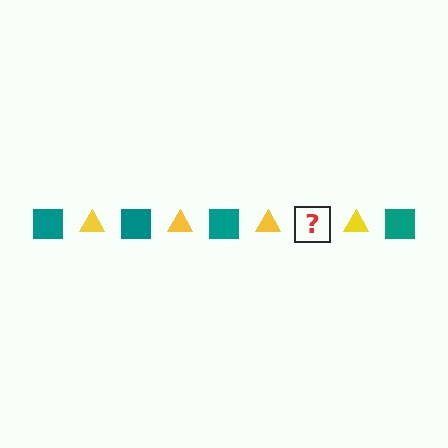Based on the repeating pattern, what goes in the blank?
The blank should be a teal square.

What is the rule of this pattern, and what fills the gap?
The rule is that the pattern alternates between teal square and yellow triangle. The gap should be filled with a teal square.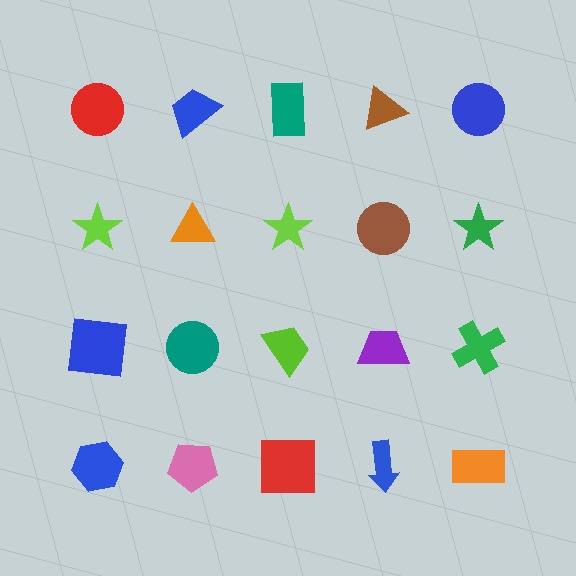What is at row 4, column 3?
A red square.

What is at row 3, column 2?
A teal circle.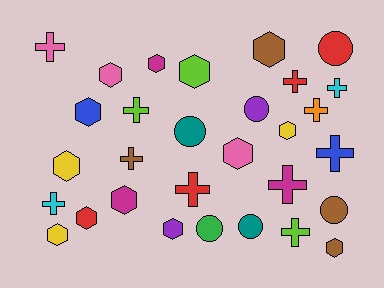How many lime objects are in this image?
There are 3 lime objects.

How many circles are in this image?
There are 6 circles.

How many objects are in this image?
There are 30 objects.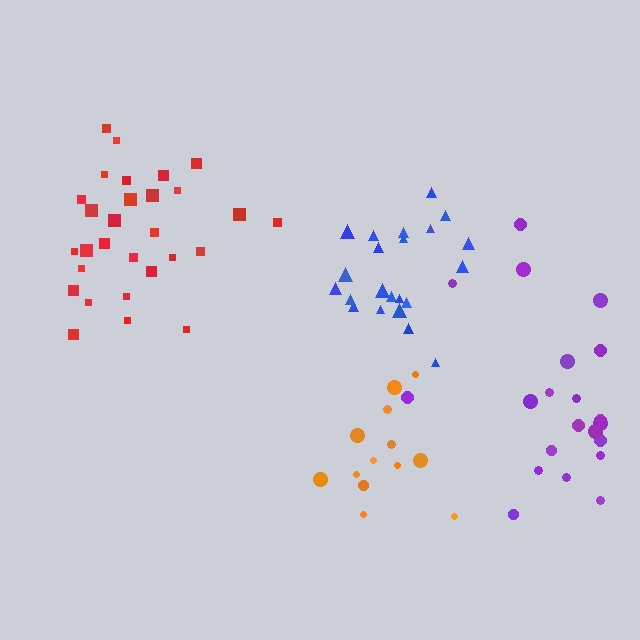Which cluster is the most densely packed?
Blue.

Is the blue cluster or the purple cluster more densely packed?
Blue.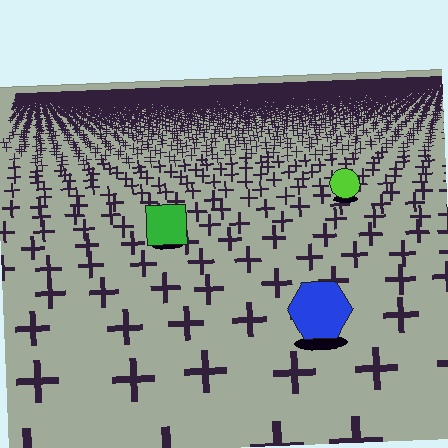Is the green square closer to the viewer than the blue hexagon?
No. The blue hexagon is closer — you can tell from the texture gradient: the ground texture is coarser near it.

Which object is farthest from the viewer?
The lime circle is farthest from the viewer. It appears smaller and the ground texture around it is denser.